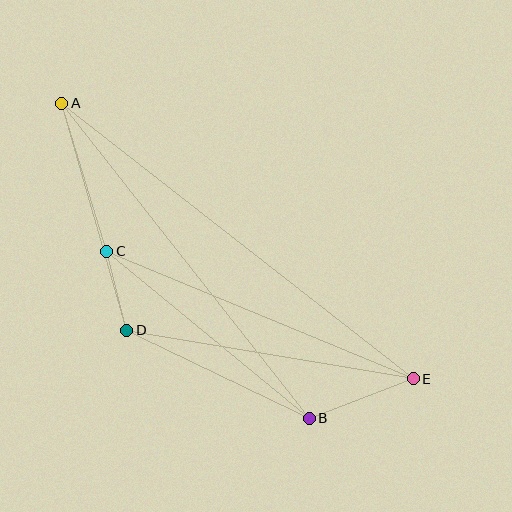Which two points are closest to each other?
Points C and D are closest to each other.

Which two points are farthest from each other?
Points A and E are farthest from each other.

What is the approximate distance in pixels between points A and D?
The distance between A and D is approximately 236 pixels.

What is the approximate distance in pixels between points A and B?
The distance between A and B is approximately 400 pixels.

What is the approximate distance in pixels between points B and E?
The distance between B and E is approximately 111 pixels.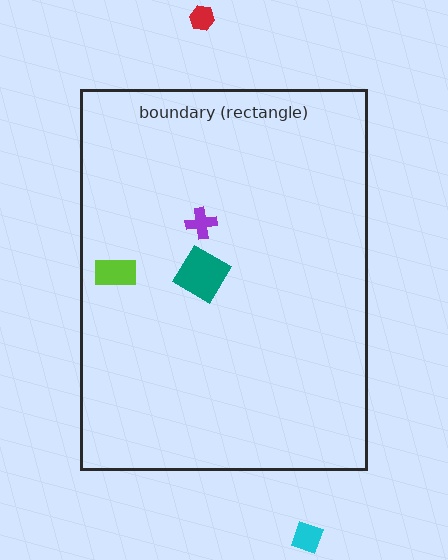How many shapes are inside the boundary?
3 inside, 2 outside.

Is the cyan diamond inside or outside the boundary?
Outside.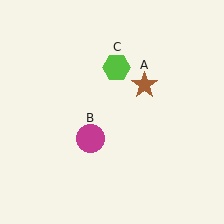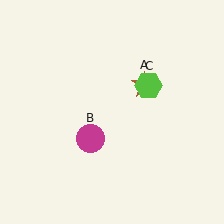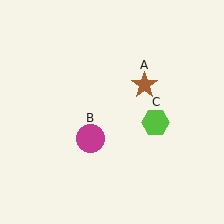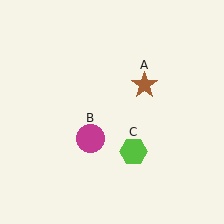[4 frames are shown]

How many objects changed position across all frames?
1 object changed position: lime hexagon (object C).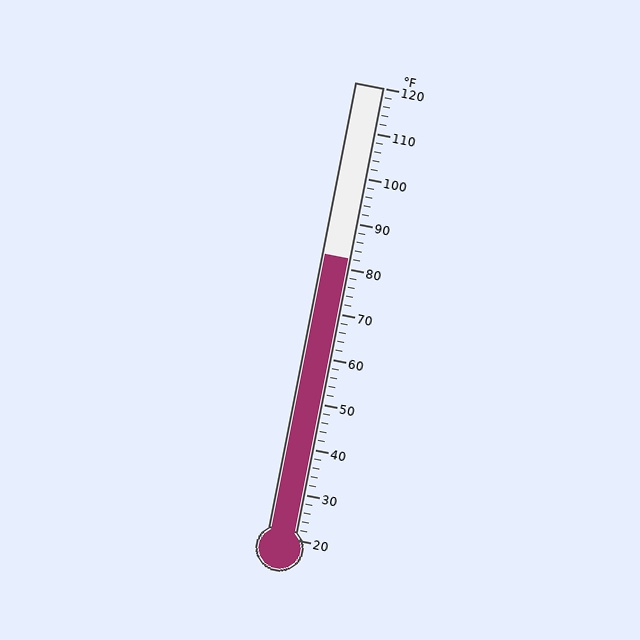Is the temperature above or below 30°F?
The temperature is above 30°F.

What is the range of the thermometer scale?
The thermometer scale ranges from 20°F to 120°F.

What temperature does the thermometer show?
The thermometer shows approximately 82°F.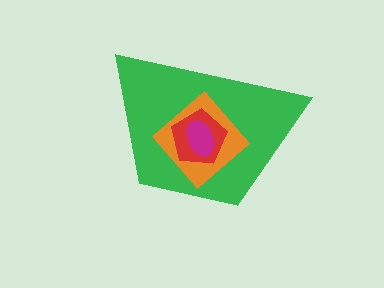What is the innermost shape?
The magenta ellipse.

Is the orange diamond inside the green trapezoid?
Yes.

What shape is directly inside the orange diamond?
The red pentagon.